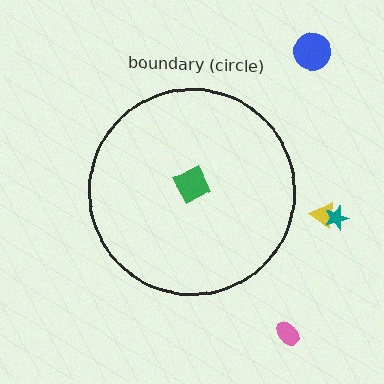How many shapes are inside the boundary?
1 inside, 4 outside.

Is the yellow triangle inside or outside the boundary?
Outside.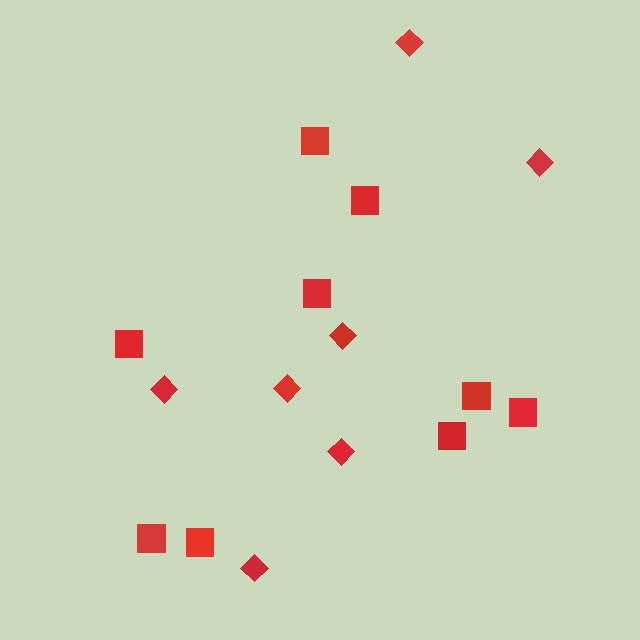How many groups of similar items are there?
There are 2 groups: one group of squares (9) and one group of diamonds (7).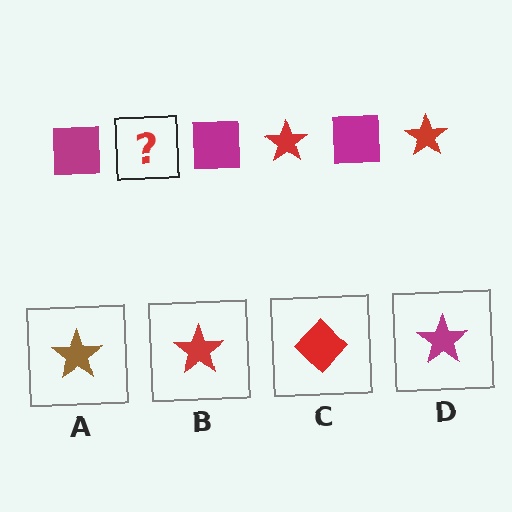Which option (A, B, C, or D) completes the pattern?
B.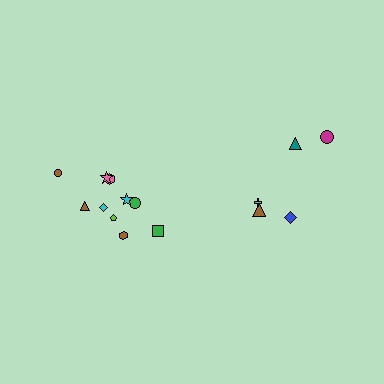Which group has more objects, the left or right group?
The left group.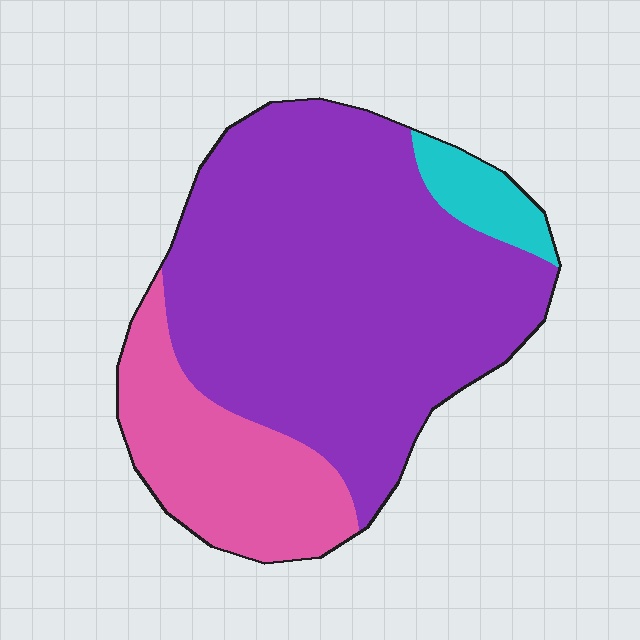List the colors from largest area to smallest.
From largest to smallest: purple, pink, cyan.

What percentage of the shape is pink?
Pink covers around 25% of the shape.